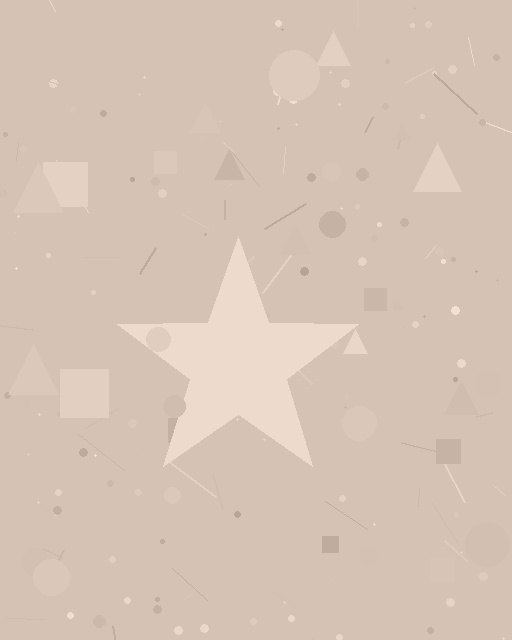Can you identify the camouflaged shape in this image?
The camouflaged shape is a star.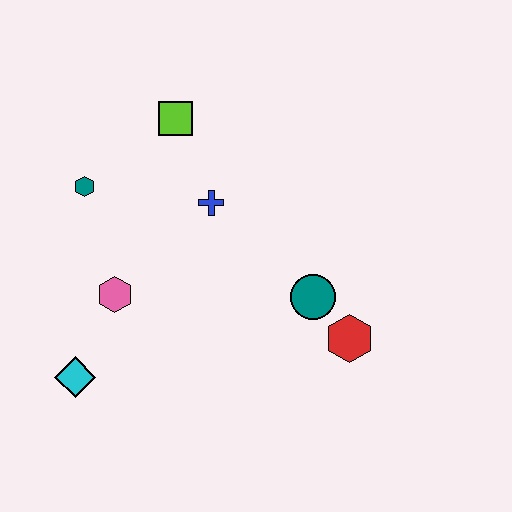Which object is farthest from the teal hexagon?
The red hexagon is farthest from the teal hexagon.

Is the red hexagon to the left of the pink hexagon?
No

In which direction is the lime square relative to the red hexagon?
The lime square is above the red hexagon.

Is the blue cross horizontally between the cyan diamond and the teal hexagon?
No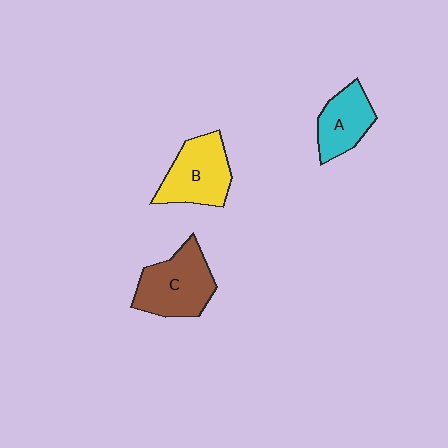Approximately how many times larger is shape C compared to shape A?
Approximately 1.4 times.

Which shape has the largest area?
Shape C (brown).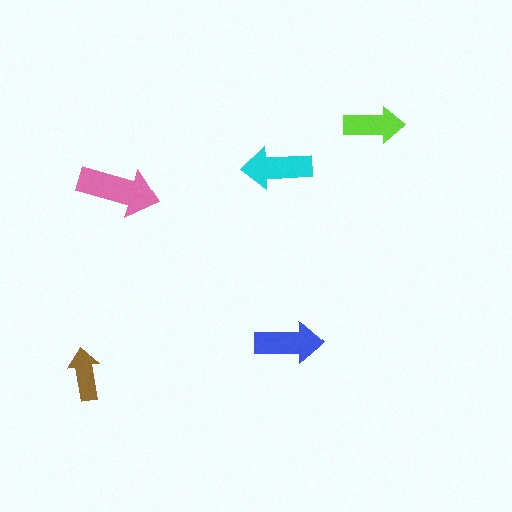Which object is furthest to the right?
The lime arrow is rightmost.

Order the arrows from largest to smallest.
the pink one, the cyan one, the blue one, the lime one, the brown one.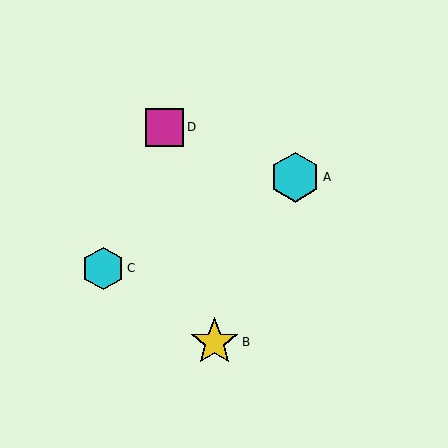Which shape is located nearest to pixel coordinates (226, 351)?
The yellow star (labeled B) at (214, 342) is nearest to that location.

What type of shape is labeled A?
Shape A is a cyan hexagon.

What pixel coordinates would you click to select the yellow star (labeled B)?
Click at (214, 342) to select the yellow star B.